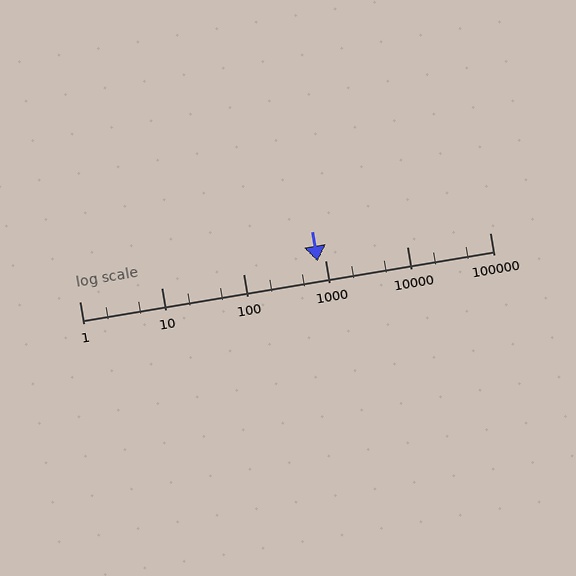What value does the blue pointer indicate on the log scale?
The pointer indicates approximately 790.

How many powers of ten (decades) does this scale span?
The scale spans 5 decades, from 1 to 100000.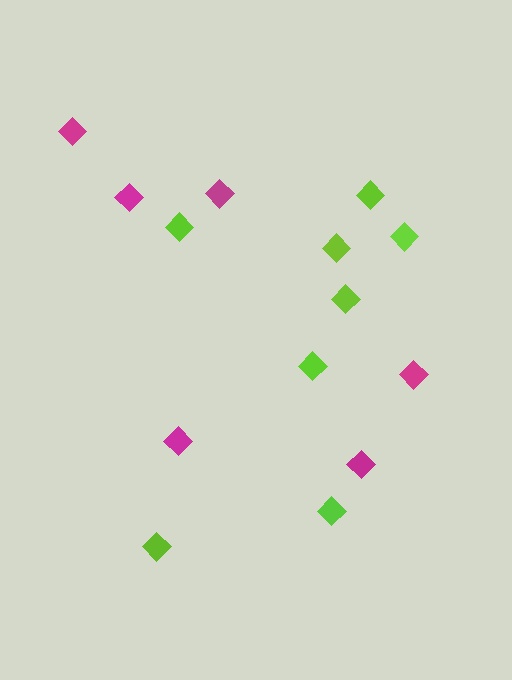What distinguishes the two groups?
There are 2 groups: one group of magenta diamonds (6) and one group of lime diamonds (8).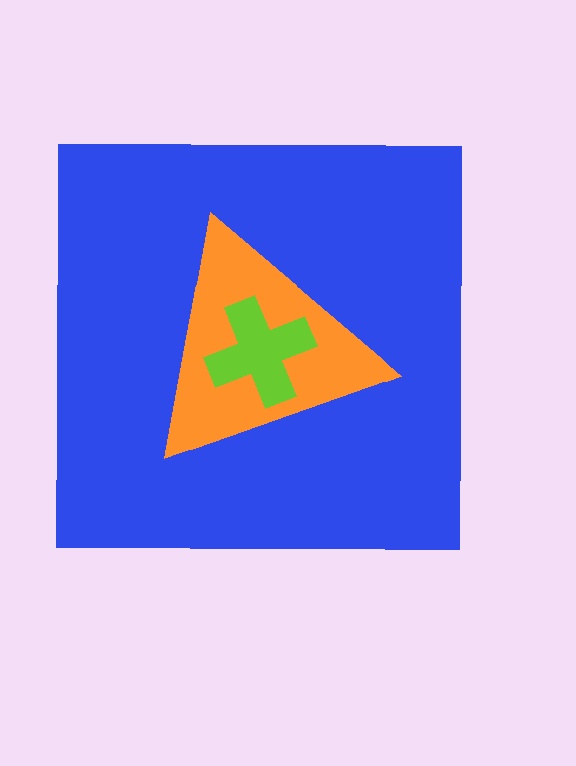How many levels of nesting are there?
3.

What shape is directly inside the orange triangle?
The lime cross.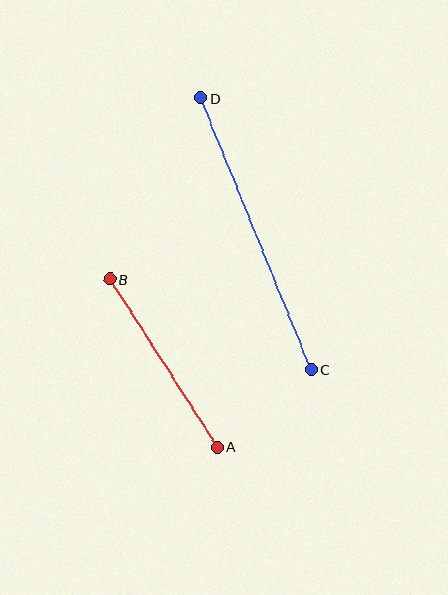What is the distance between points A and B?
The distance is approximately 200 pixels.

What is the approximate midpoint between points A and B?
The midpoint is at approximately (163, 363) pixels.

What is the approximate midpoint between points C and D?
The midpoint is at approximately (256, 234) pixels.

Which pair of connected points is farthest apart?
Points C and D are farthest apart.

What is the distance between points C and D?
The distance is approximately 293 pixels.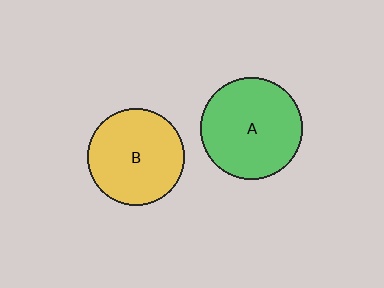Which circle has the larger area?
Circle A (green).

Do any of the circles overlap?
No, none of the circles overlap.